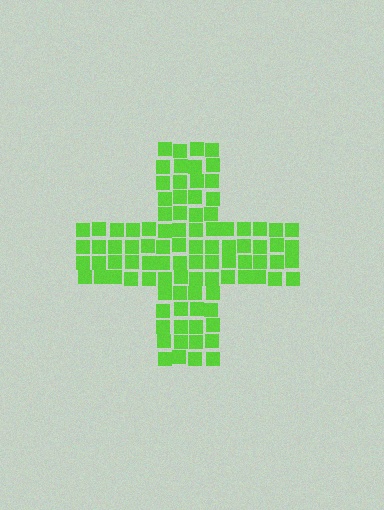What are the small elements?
The small elements are squares.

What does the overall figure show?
The overall figure shows a cross.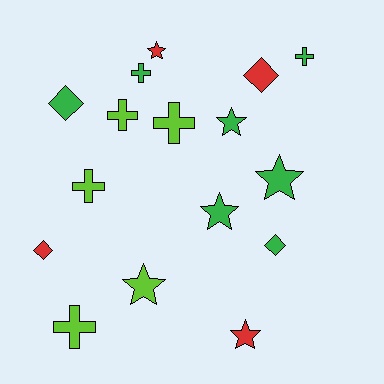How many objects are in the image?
There are 16 objects.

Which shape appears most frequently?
Cross, with 6 objects.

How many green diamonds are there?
There are 2 green diamonds.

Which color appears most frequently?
Green, with 7 objects.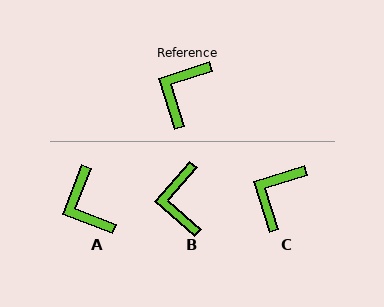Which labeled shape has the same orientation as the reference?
C.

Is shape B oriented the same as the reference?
No, it is off by about 31 degrees.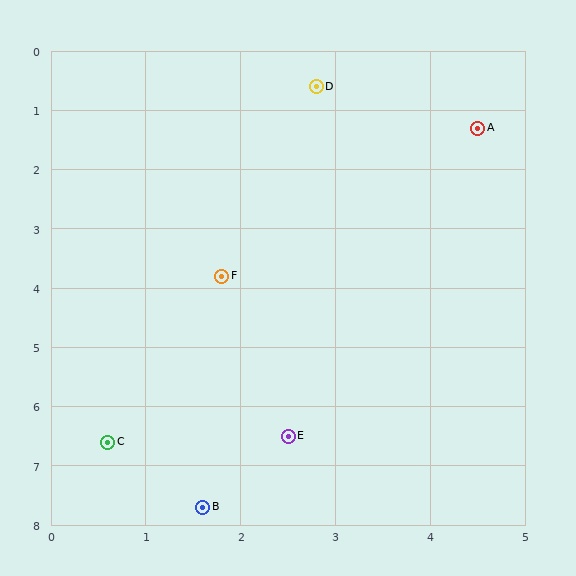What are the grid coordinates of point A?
Point A is at approximately (4.5, 1.3).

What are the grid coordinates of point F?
Point F is at approximately (1.8, 3.8).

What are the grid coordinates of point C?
Point C is at approximately (0.6, 6.6).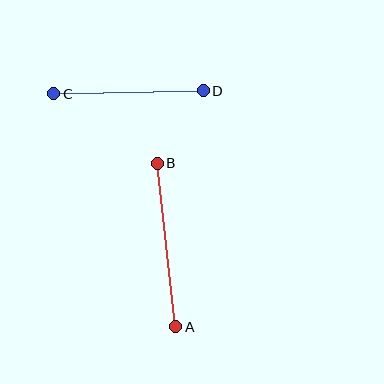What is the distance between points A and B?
The distance is approximately 165 pixels.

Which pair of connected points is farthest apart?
Points A and B are farthest apart.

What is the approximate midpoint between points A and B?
The midpoint is at approximately (166, 245) pixels.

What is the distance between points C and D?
The distance is approximately 149 pixels.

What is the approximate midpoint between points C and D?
The midpoint is at approximately (129, 92) pixels.